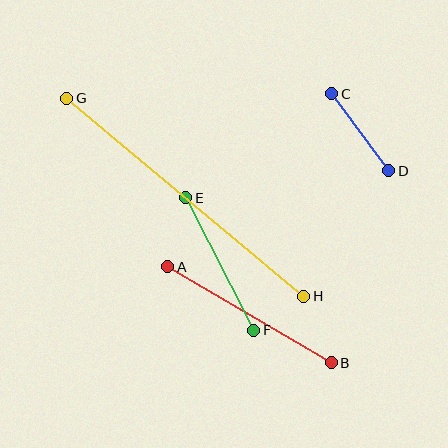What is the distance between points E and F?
The distance is approximately 149 pixels.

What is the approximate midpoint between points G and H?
The midpoint is at approximately (185, 197) pixels.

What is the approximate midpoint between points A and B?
The midpoint is at approximately (249, 315) pixels.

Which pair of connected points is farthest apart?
Points G and H are farthest apart.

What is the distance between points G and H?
The distance is approximately 309 pixels.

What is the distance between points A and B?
The distance is approximately 189 pixels.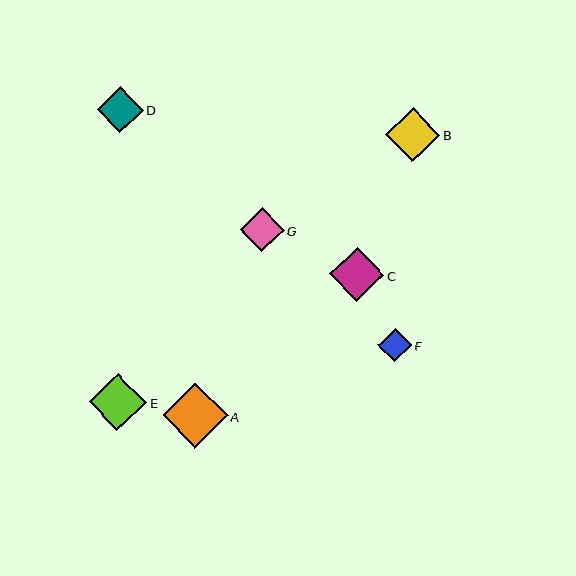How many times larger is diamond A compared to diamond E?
Diamond A is approximately 1.1 times the size of diamond E.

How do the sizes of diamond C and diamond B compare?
Diamond C and diamond B are approximately the same size.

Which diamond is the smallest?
Diamond F is the smallest with a size of approximately 34 pixels.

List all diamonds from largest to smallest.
From largest to smallest: A, E, C, B, D, G, F.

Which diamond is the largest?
Diamond A is the largest with a size of approximately 65 pixels.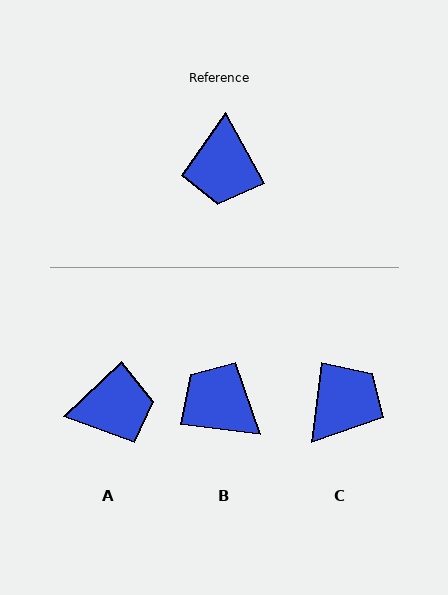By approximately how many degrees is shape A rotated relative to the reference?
Approximately 104 degrees counter-clockwise.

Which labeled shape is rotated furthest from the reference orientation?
C, about 143 degrees away.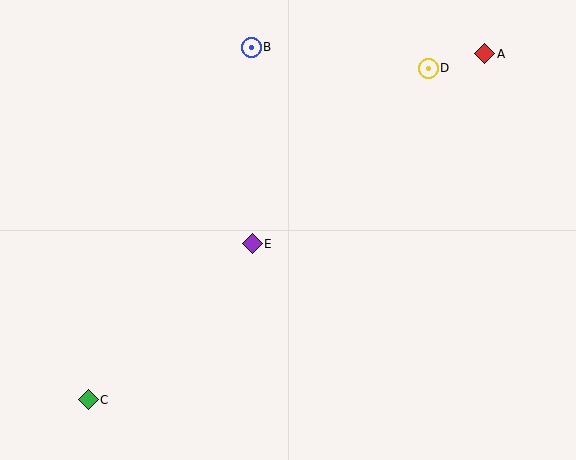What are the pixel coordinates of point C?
Point C is at (88, 400).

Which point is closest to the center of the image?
Point E at (252, 244) is closest to the center.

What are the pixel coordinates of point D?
Point D is at (428, 68).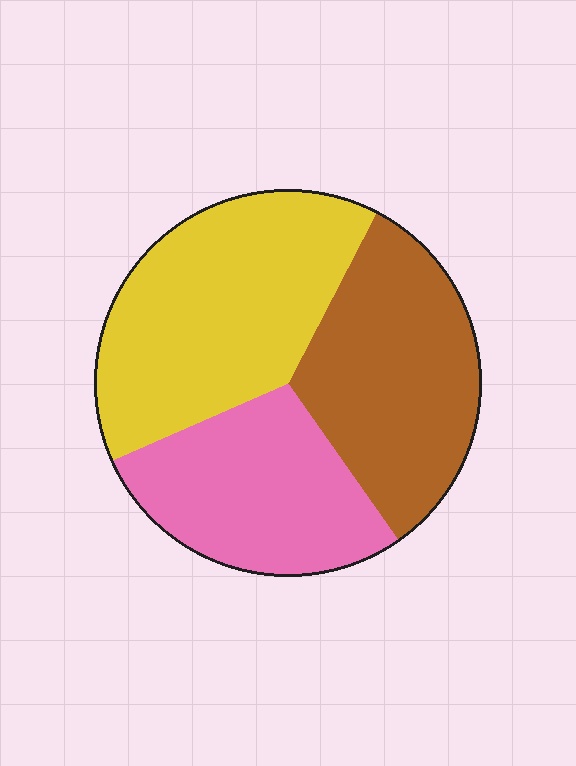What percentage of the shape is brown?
Brown takes up between a quarter and a half of the shape.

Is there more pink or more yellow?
Yellow.